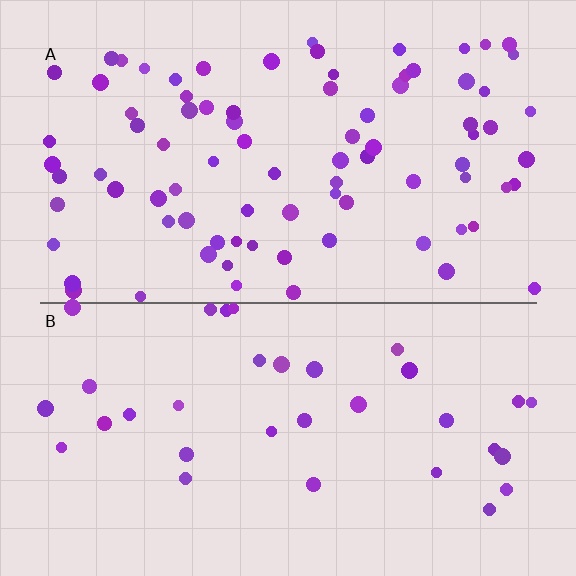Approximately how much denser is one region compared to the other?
Approximately 2.5× — region A over region B.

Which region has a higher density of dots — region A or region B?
A (the top).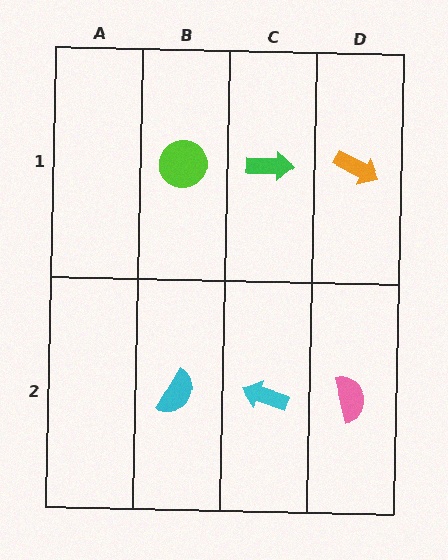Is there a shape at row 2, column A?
No, that cell is empty.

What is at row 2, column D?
A pink semicircle.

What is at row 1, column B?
A lime circle.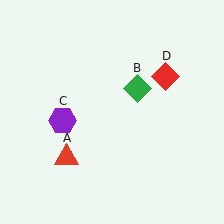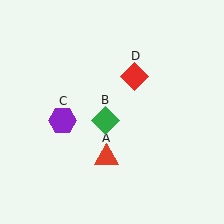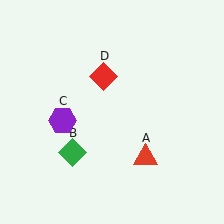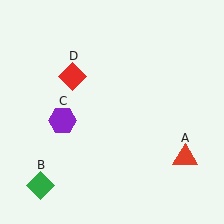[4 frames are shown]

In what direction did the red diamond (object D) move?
The red diamond (object D) moved left.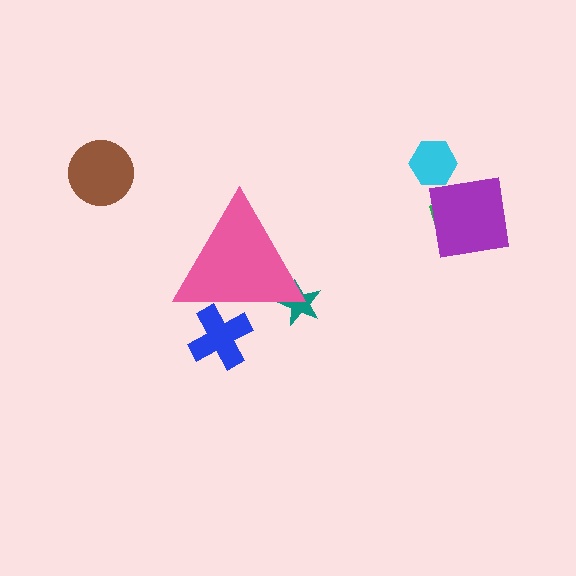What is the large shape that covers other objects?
A pink triangle.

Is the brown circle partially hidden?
No, the brown circle is fully visible.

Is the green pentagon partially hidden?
No, the green pentagon is fully visible.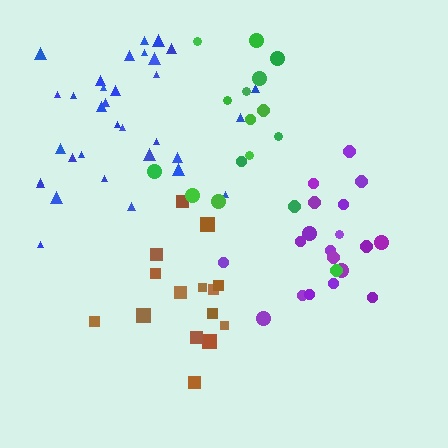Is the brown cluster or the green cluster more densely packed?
Brown.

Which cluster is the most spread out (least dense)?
Green.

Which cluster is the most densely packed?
Purple.